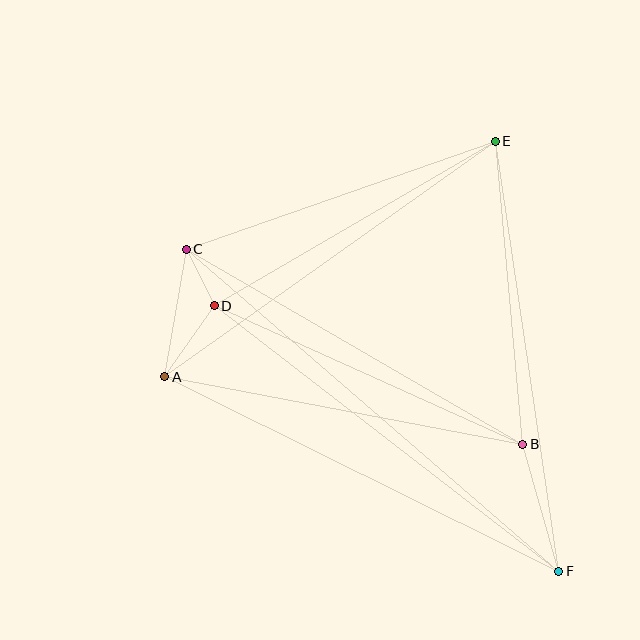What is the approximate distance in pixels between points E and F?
The distance between E and F is approximately 435 pixels.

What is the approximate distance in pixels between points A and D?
The distance between A and D is approximately 86 pixels.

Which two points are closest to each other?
Points C and D are closest to each other.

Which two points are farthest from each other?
Points C and F are farthest from each other.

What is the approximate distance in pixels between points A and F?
The distance between A and F is approximately 440 pixels.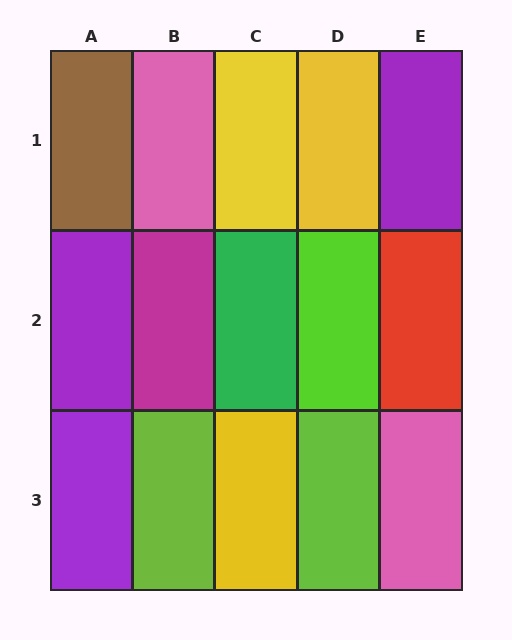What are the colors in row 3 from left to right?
Purple, lime, yellow, lime, pink.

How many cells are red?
1 cell is red.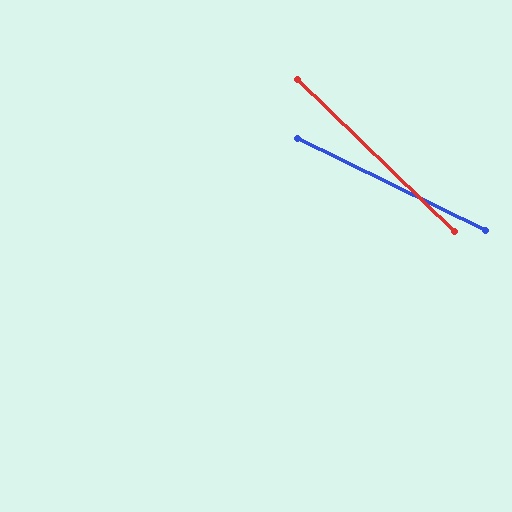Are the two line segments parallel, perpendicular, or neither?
Neither parallel nor perpendicular — they differ by about 18°.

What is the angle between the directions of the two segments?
Approximately 18 degrees.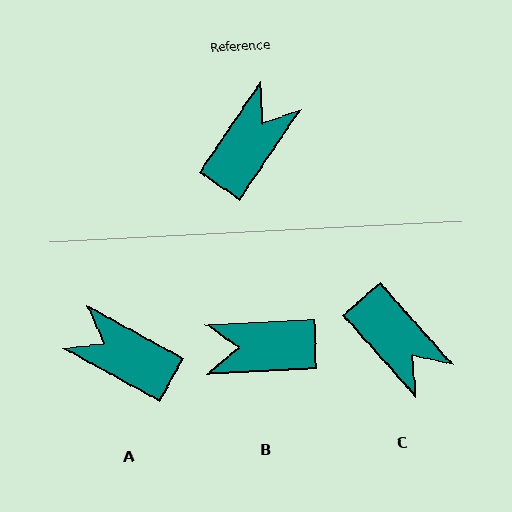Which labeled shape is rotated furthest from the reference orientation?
B, about 127 degrees away.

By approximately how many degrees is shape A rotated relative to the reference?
Approximately 95 degrees counter-clockwise.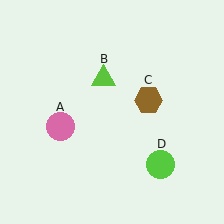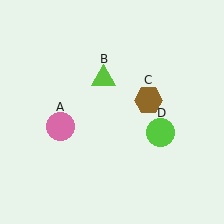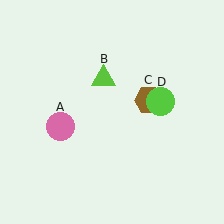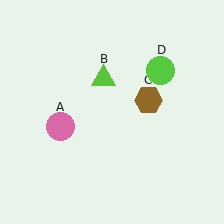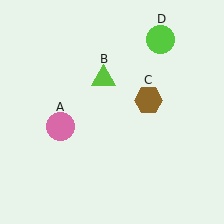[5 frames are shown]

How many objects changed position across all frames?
1 object changed position: lime circle (object D).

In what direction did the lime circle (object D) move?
The lime circle (object D) moved up.